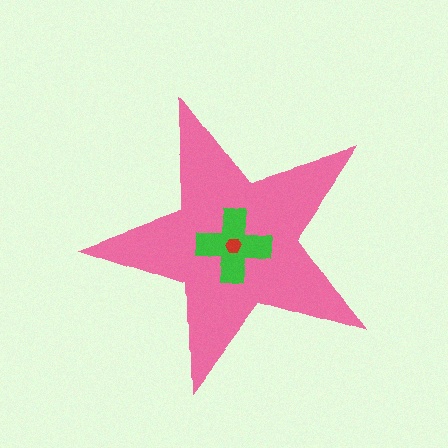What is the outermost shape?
The pink star.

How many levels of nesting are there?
3.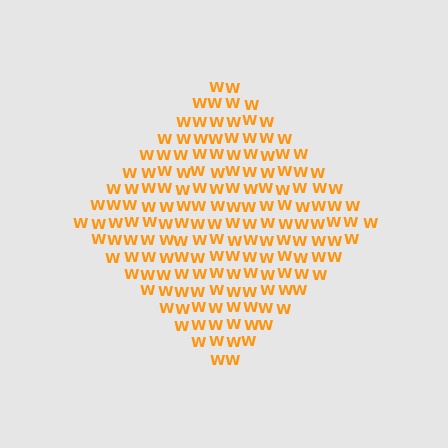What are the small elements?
The small elements are letter W's.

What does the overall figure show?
The overall figure shows a diamond.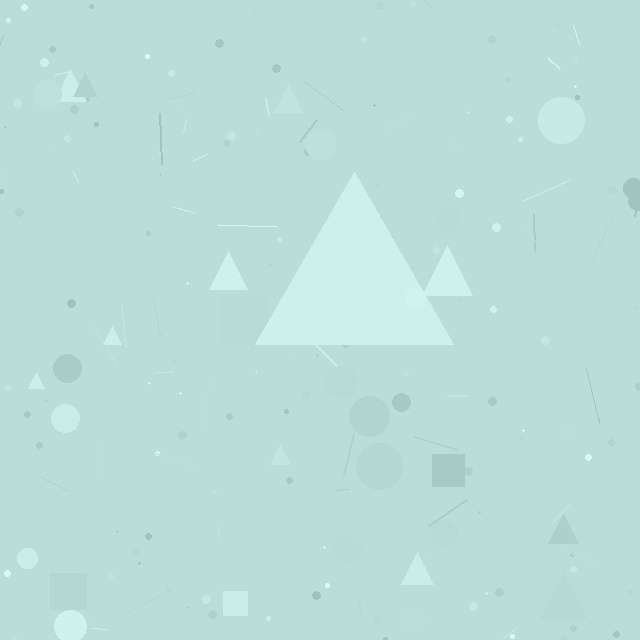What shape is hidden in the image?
A triangle is hidden in the image.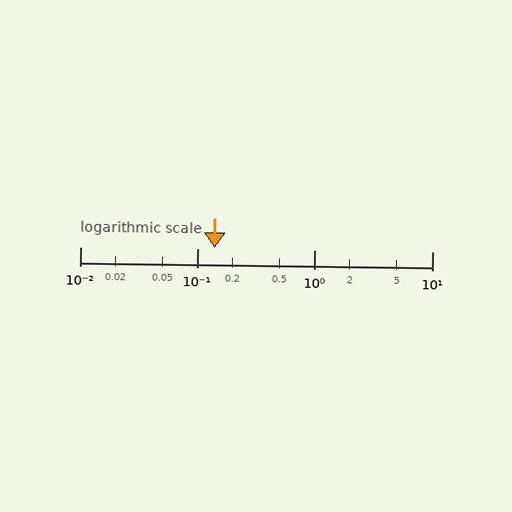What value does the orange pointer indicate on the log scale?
The pointer indicates approximately 0.14.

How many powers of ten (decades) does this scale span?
The scale spans 3 decades, from 0.01 to 10.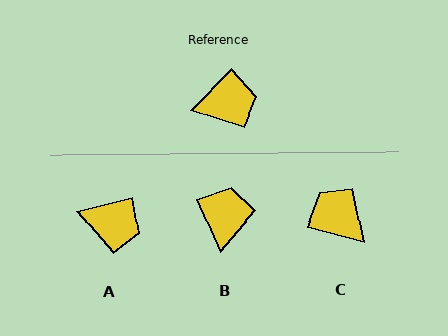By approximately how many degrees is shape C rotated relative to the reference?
Approximately 120 degrees counter-clockwise.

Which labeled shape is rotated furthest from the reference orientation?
C, about 120 degrees away.